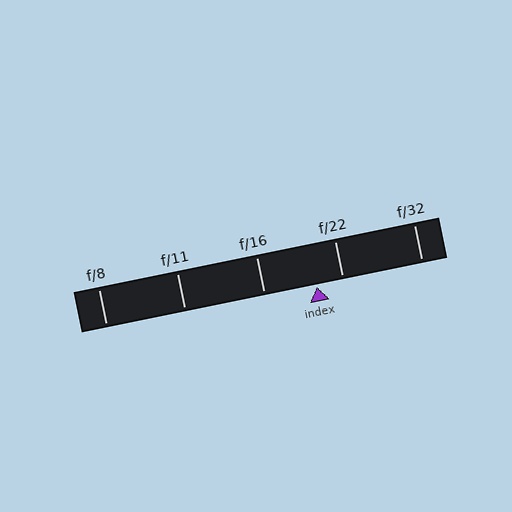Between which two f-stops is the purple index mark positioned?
The index mark is between f/16 and f/22.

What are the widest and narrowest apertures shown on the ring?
The widest aperture shown is f/8 and the narrowest is f/32.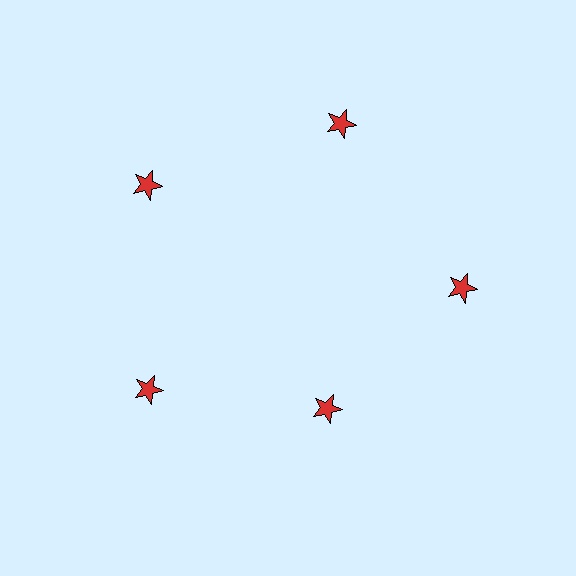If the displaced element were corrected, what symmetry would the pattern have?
It would have 5-fold rotational symmetry — the pattern would map onto itself every 72 degrees.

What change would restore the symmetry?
The symmetry would be restored by moving it outward, back onto the ring so that all 5 stars sit at equal angles and equal distance from the center.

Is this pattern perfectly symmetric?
No. The 5 red stars are arranged in a ring, but one element near the 5 o'clock position is pulled inward toward the center, breaking the 5-fold rotational symmetry.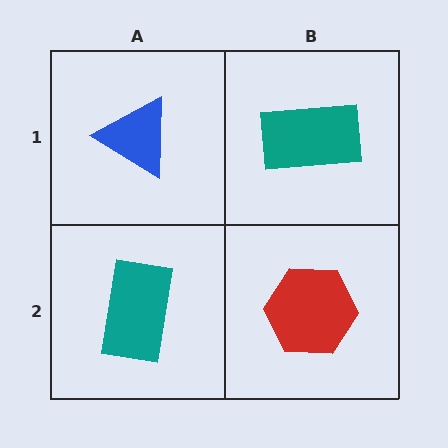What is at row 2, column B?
A red hexagon.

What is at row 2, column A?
A teal rectangle.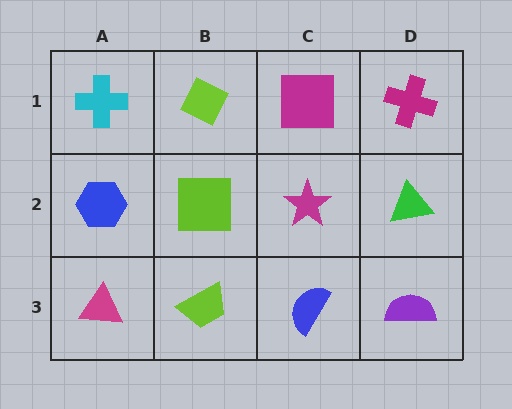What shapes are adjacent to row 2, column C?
A magenta square (row 1, column C), a blue semicircle (row 3, column C), a lime square (row 2, column B), a green triangle (row 2, column D).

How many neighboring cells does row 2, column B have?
4.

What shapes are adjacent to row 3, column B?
A lime square (row 2, column B), a magenta triangle (row 3, column A), a blue semicircle (row 3, column C).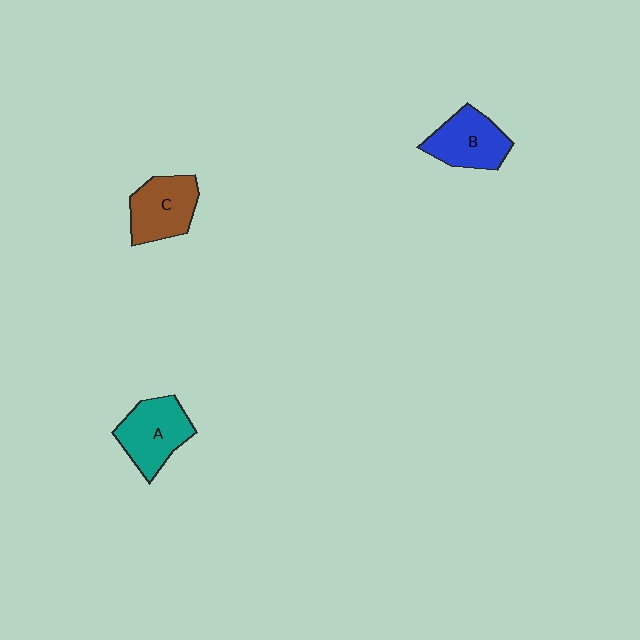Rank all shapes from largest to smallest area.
From largest to smallest: A (teal), C (brown), B (blue).